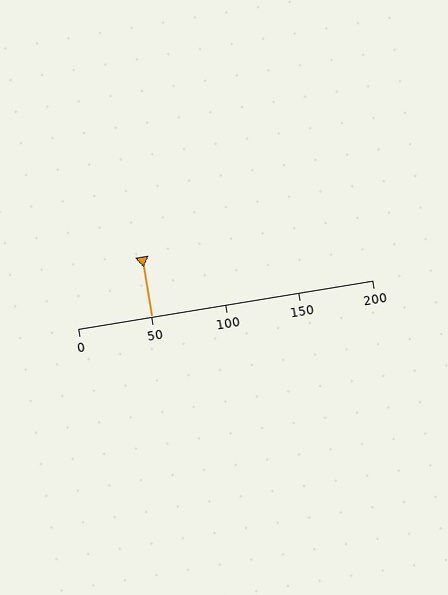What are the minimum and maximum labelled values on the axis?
The axis runs from 0 to 200.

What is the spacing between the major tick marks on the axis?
The major ticks are spaced 50 apart.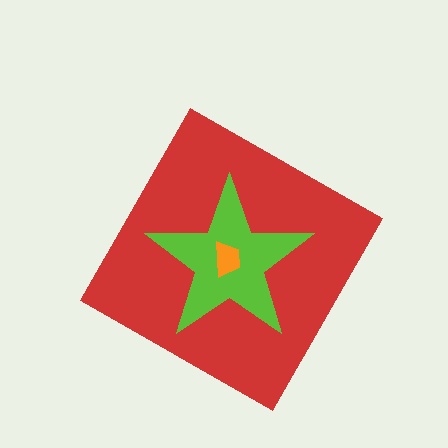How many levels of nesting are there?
3.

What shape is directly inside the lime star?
The orange trapezoid.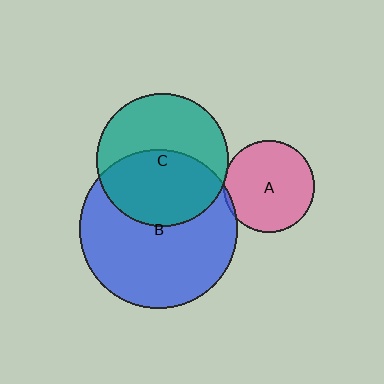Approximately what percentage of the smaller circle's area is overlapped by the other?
Approximately 5%.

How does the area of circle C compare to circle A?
Approximately 2.1 times.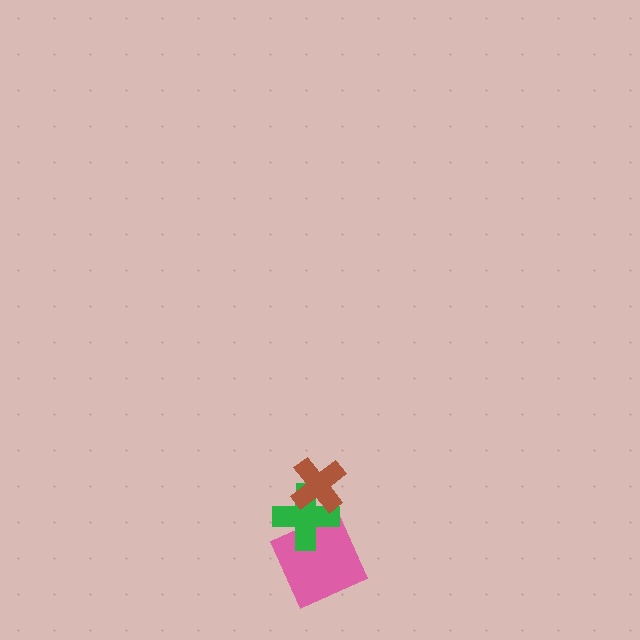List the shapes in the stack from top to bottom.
From top to bottom: the brown cross, the green cross, the pink square.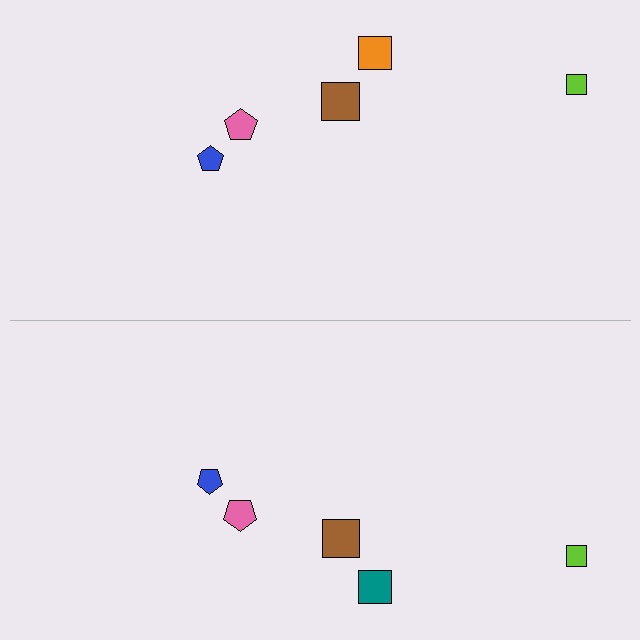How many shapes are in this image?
There are 10 shapes in this image.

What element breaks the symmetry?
The teal square on the bottom side breaks the symmetry — its mirror counterpart is orange.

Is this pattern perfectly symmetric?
No, the pattern is not perfectly symmetric. The teal square on the bottom side breaks the symmetry — its mirror counterpart is orange.